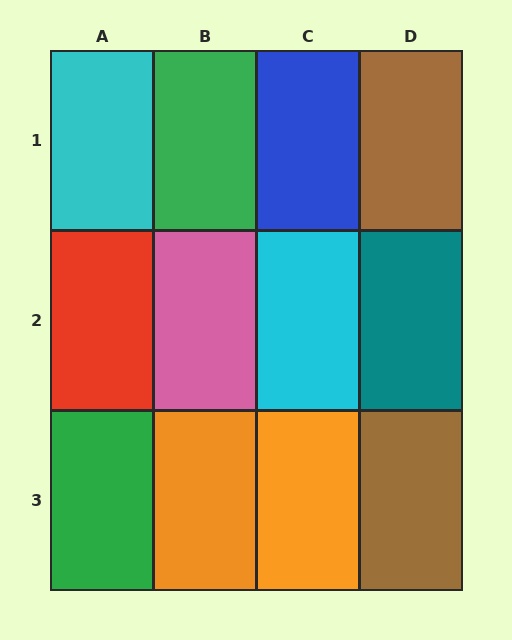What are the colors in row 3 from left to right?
Green, orange, orange, brown.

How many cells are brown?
2 cells are brown.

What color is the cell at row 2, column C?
Cyan.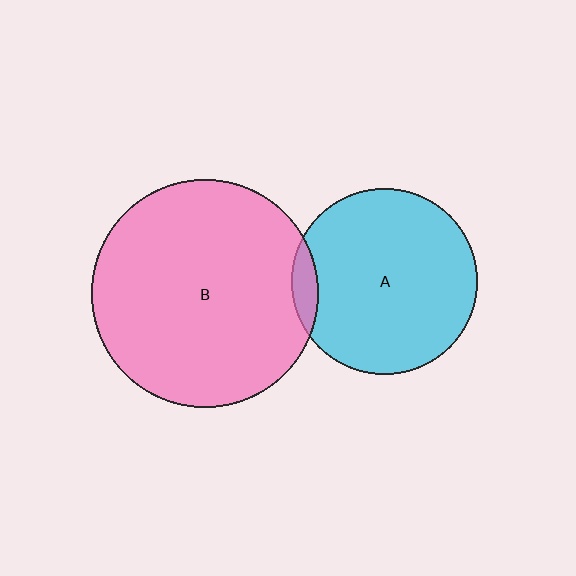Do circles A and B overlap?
Yes.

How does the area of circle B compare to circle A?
Approximately 1.5 times.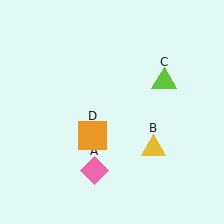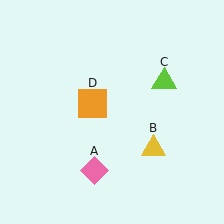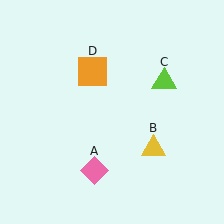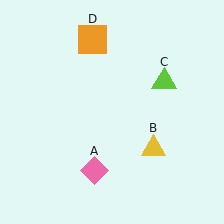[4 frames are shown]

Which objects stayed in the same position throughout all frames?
Pink diamond (object A) and yellow triangle (object B) and lime triangle (object C) remained stationary.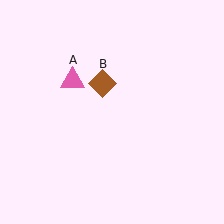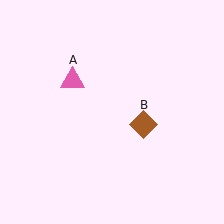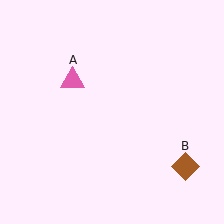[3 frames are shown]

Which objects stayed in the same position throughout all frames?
Pink triangle (object A) remained stationary.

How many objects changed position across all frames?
1 object changed position: brown diamond (object B).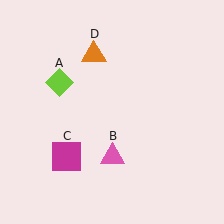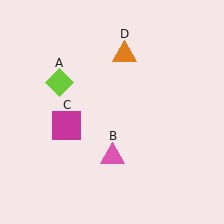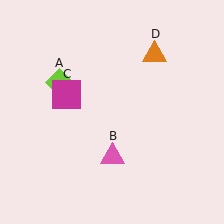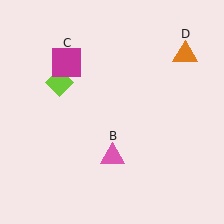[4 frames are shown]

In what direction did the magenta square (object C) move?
The magenta square (object C) moved up.